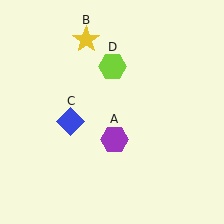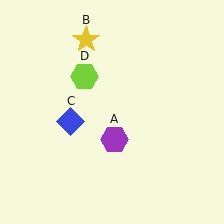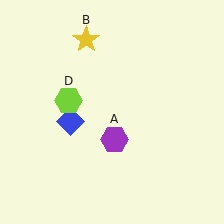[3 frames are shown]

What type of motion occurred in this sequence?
The lime hexagon (object D) rotated counterclockwise around the center of the scene.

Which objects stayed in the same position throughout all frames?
Purple hexagon (object A) and yellow star (object B) and blue diamond (object C) remained stationary.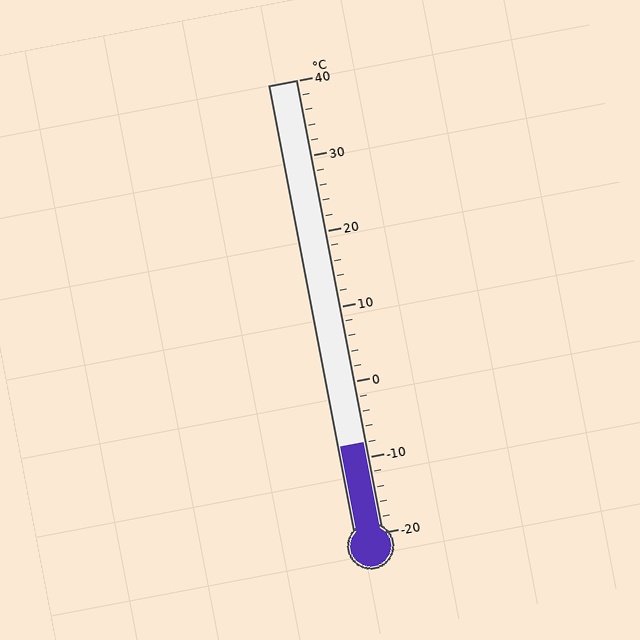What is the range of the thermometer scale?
The thermometer scale ranges from -20°C to 40°C.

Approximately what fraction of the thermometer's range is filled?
The thermometer is filled to approximately 20% of its range.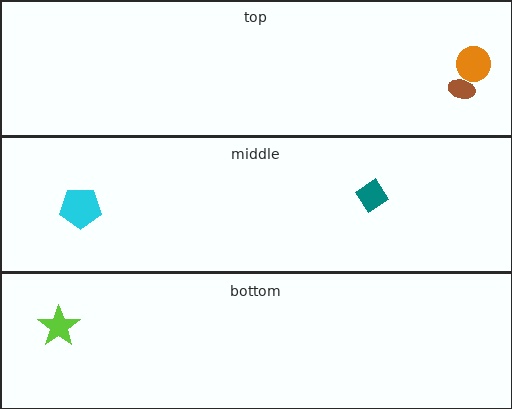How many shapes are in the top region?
2.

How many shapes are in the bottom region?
1.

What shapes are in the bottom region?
The lime star.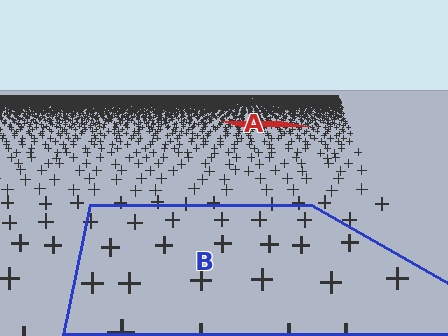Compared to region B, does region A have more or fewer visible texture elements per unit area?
Region A has more texture elements per unit area — they are packed more densely because it is farther away.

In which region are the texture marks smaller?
The texture marks are smaller in region A, because it is farther away.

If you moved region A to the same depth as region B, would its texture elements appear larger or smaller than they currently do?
They would appear larger. At a closer depth, the same texture elements are projected at a bigger on-screen size.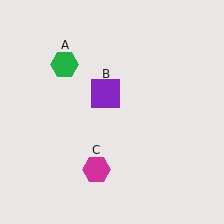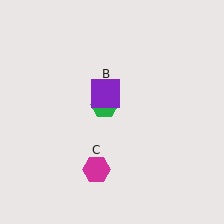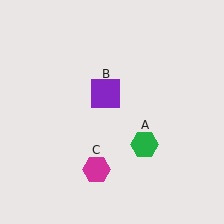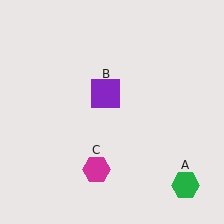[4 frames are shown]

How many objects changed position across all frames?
1 object changed position: green hexagon (object A).